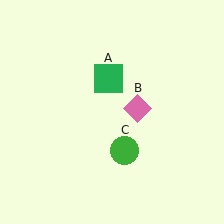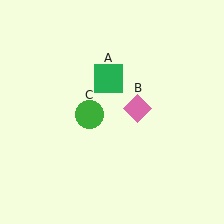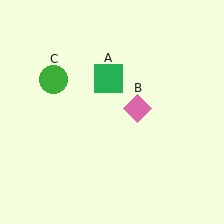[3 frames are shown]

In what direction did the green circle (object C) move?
The green circle (object C) moved up and to the left.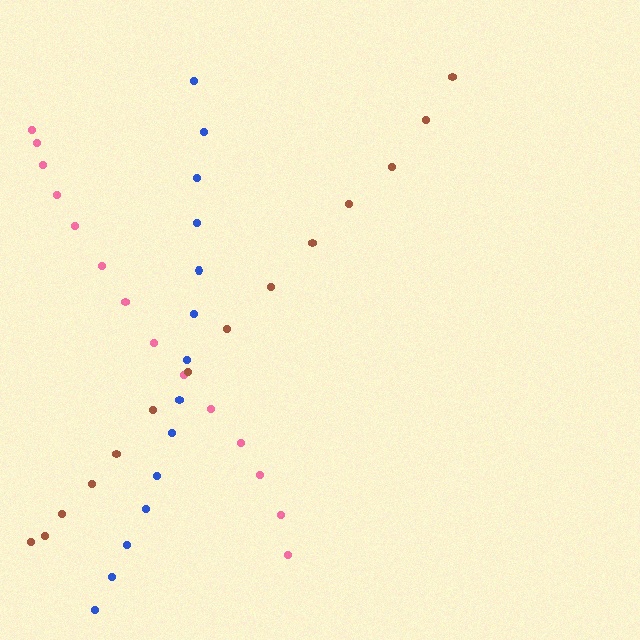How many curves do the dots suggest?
There are 3 distinct paths.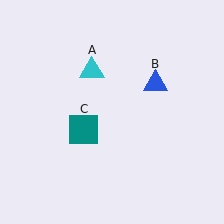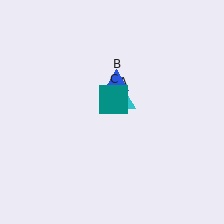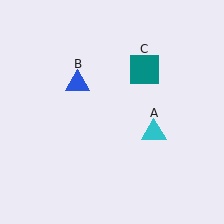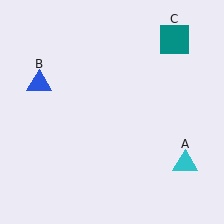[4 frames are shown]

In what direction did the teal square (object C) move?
The teal square (object C) moved up and to the right.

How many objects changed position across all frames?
3 objects changed position: cyan triangle (object A), blue triangle (object B), teal square (object C).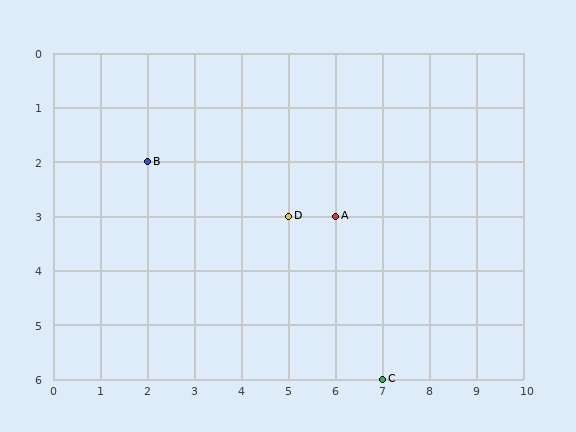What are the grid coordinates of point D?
Point D is at grid coordinates (5, 3).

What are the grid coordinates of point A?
Point A is at grid coordinates (6, 3).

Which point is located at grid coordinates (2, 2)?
Point B is at (2, 2).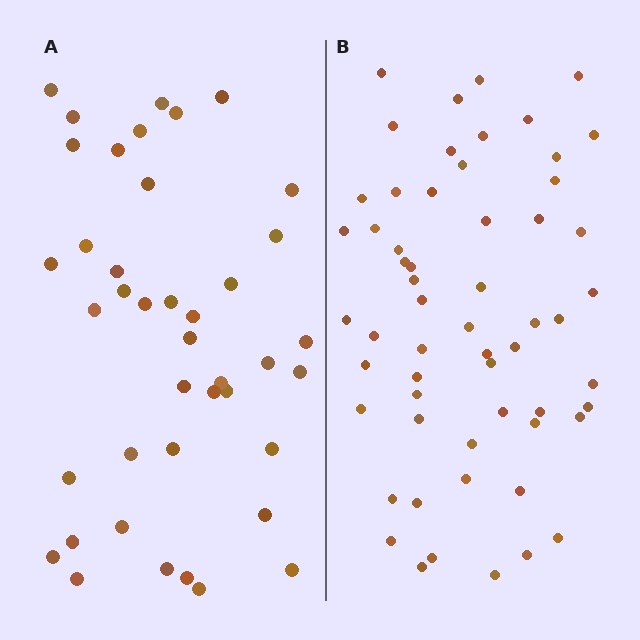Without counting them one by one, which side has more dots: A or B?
Region B (the right region) has more dots.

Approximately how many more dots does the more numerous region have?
Region B has approximately 15 more dots than region A.